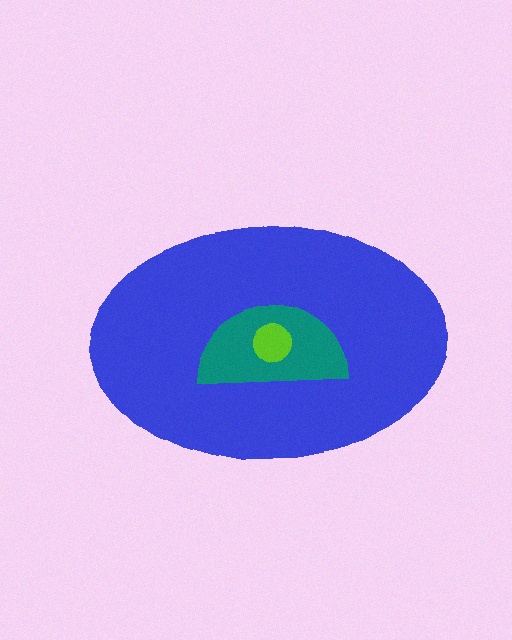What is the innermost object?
The lime circle.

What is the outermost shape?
The blue ellipse.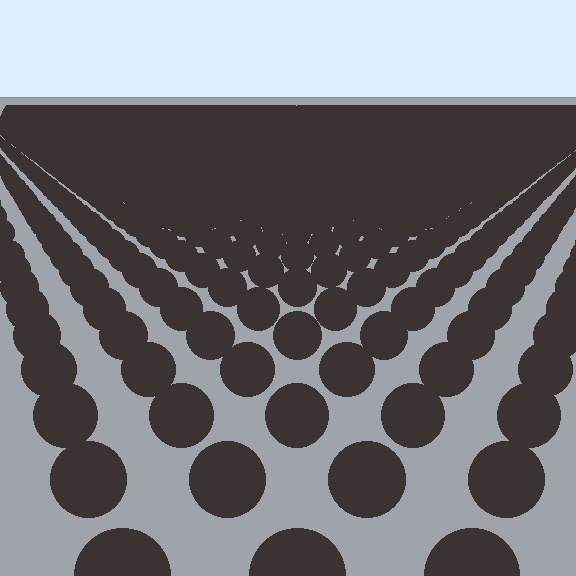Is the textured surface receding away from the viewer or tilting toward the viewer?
The surface is receding away from the viewer. Texture elements get smaller and denser toward the top.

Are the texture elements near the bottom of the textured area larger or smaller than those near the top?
Larger. Near the bottom, elements are closer to the viewer and appear at a bigger on-screen size.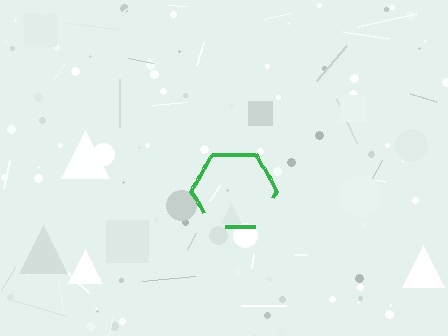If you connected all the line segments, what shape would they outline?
They would outline a hexagon.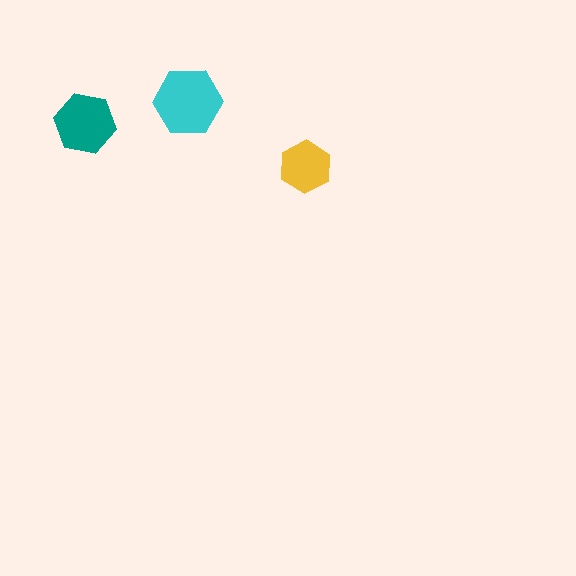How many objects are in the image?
There are 3 objects in the image.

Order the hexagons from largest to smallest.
the cyan one, the teal one, the yellow one.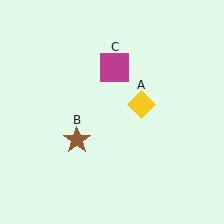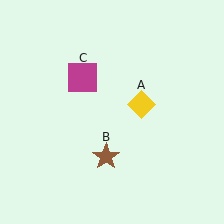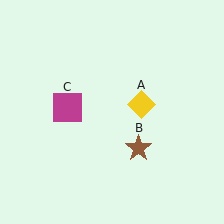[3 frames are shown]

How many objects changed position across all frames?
2 objects changed position: brown star (object B), magenta square (object C).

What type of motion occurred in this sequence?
The brown star (object B), magenta square (object C) rotated counterclockwise around the center of the scene.